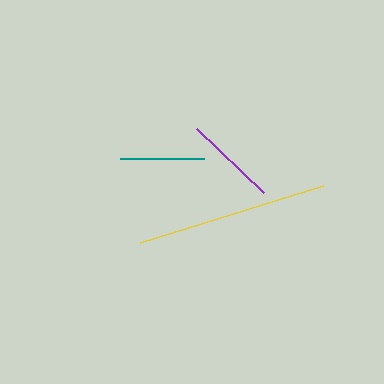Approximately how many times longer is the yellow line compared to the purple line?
The yellow line is approximately 2.1 times the length of the purple line.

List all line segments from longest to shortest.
From longest to shortest: yellow, purple, teal.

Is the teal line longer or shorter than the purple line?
The purple line is longer than the teal line.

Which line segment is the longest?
The yellow line is the longest at approximately 192 pixels.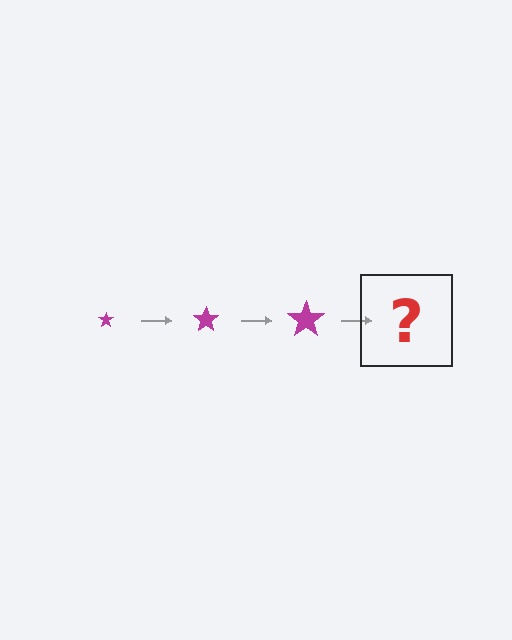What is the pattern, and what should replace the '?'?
The pattern is that the star gets progressively larger each step. The '?' should be a magenta star, larger than the previous one.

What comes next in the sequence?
The next element should be a magenta star, larger than the previous one.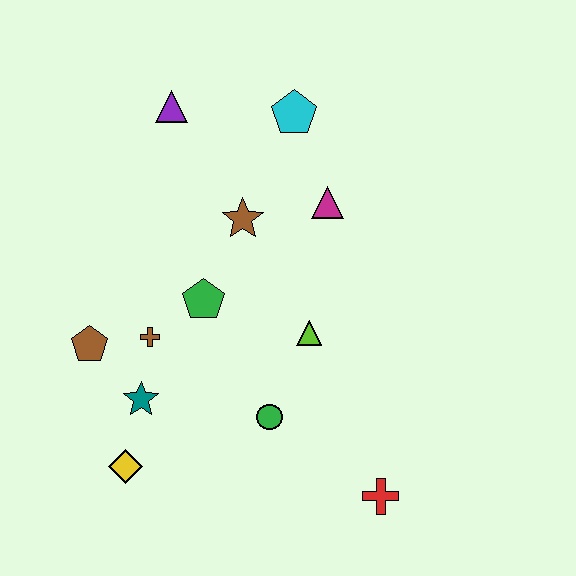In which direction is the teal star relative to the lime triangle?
The teal star is to the left of the lime triangle.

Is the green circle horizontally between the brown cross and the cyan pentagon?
Yes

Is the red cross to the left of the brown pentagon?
No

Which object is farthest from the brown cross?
The red cross is farthest from the brown cross.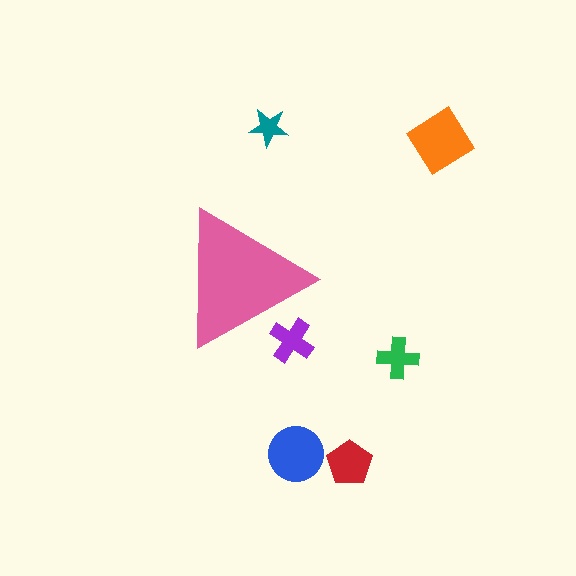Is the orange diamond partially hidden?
No, the orange diamond is fully visible.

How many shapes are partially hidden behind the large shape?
1 shape is partially hidden.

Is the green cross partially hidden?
No, the green cross is fully visible.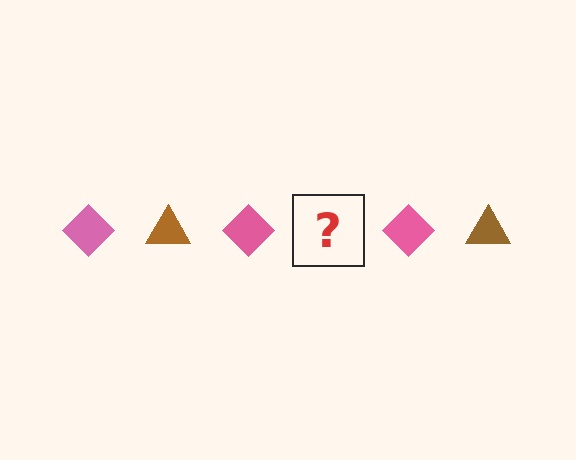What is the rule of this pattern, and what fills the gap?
The rule is that the pattern alternates between pink diamond and brown triangle. The gap should be filled with a brown triangle.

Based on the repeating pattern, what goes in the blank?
The blank should be a brown triangle.